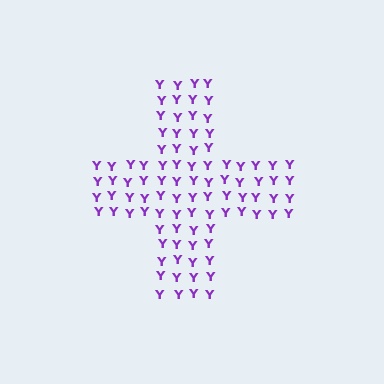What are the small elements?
The small elements are letter Y's.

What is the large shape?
The large shape is a cross.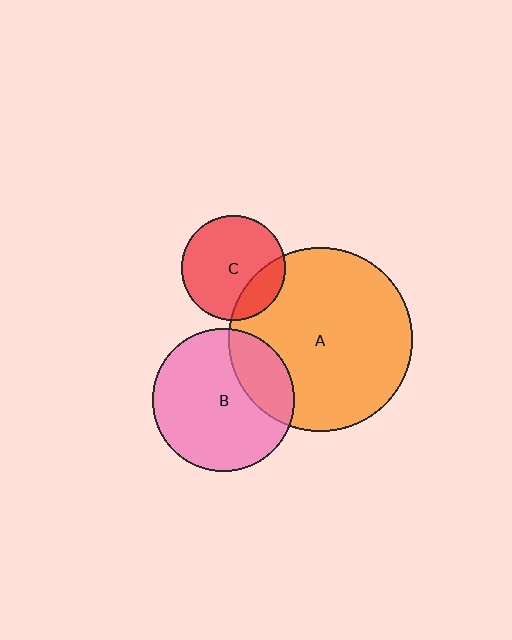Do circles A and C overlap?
Yes.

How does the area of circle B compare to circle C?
Approximately 1.9 times.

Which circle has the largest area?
Circle A (orange).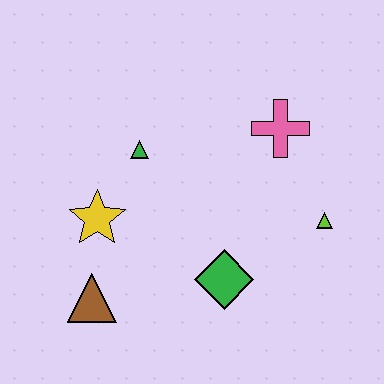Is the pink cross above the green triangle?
Yes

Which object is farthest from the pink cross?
The brown triangle is farthest from the pink cross.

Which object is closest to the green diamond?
The lime triangle is closest to the green diamond.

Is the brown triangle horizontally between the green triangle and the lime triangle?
No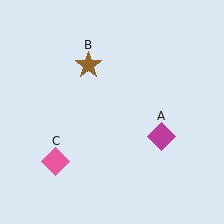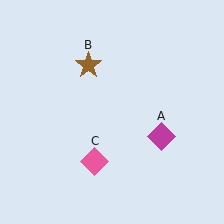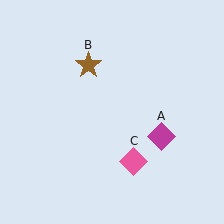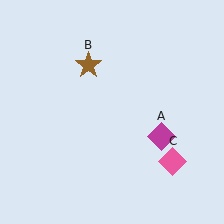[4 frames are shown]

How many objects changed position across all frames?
1 object changed position: pink diamond (object C).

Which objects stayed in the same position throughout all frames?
Magenta diamond (object A) and brown star (object B) remained stationary.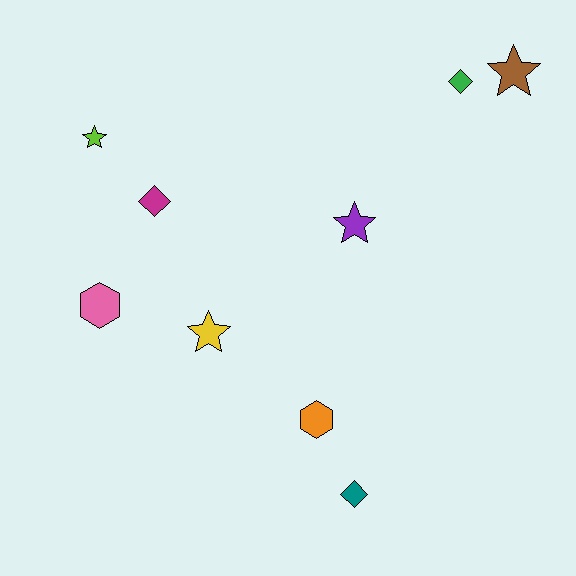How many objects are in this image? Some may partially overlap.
There are 9 objects.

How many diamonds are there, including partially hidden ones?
There are 3 diamonds.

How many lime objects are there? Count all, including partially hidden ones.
There is 1 lime object.